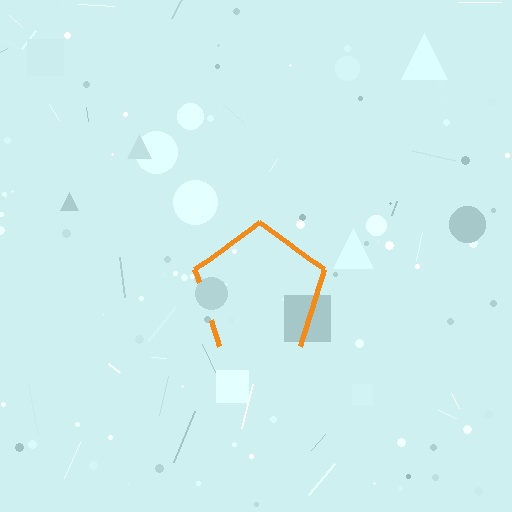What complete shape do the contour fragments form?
The contour fragments form a pentagon.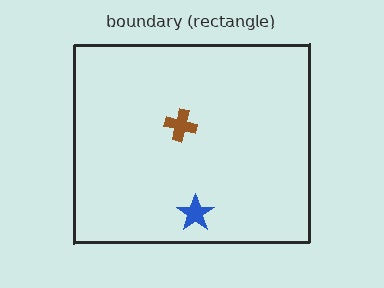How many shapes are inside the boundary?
2 inside, 0 outside.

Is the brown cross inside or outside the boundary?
Inside.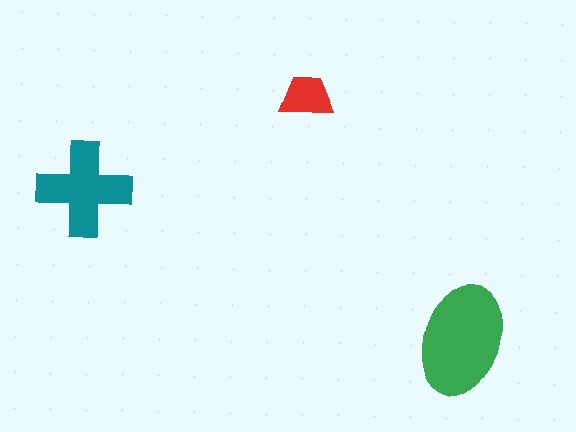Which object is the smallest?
The red trapezoid.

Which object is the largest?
The green ellipse.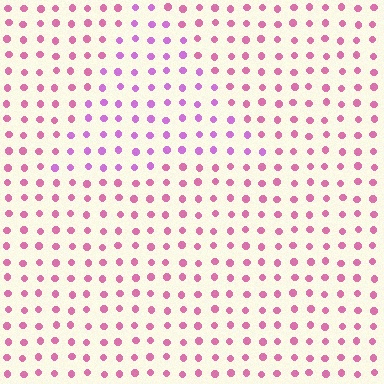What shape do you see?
I see a triangle.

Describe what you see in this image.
The image is filled with small pink elements in a uniform arrangement. A triangle-shaped region is visible where the elements are tinted to a slightly different hue, forming a subtle color boundary.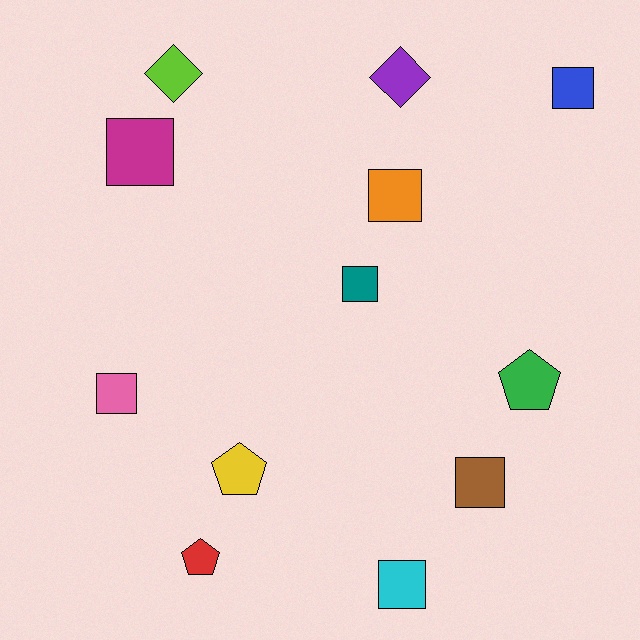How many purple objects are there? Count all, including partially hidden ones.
There is 1 purple object.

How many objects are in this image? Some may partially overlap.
There are 12 objects.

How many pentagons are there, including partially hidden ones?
There are 3 pentagons.